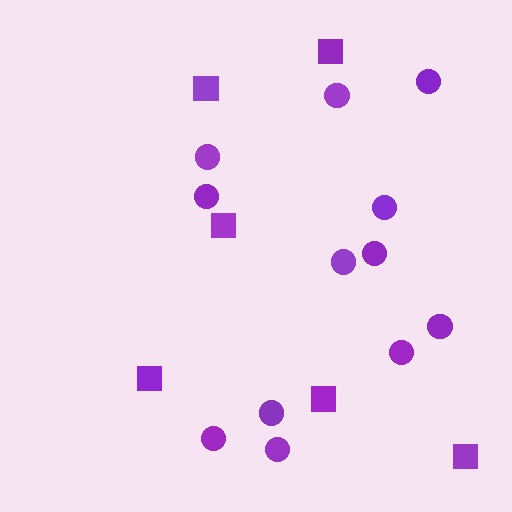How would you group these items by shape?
There are 2 groups: one group of squares (6) and one group of circles (12).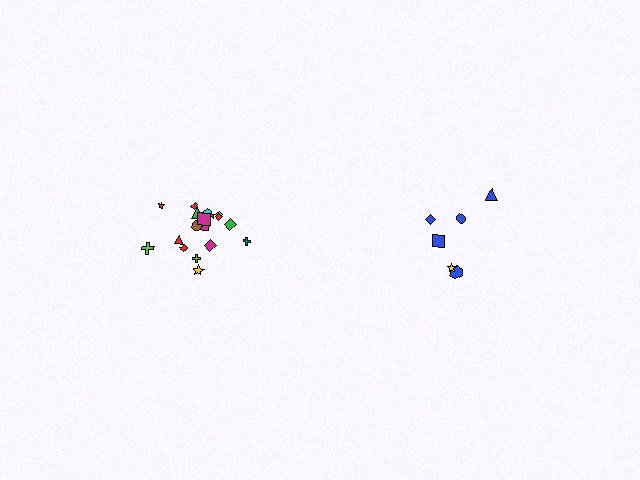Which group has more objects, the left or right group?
The left group.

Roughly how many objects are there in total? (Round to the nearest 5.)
Roughly 25 objects in total.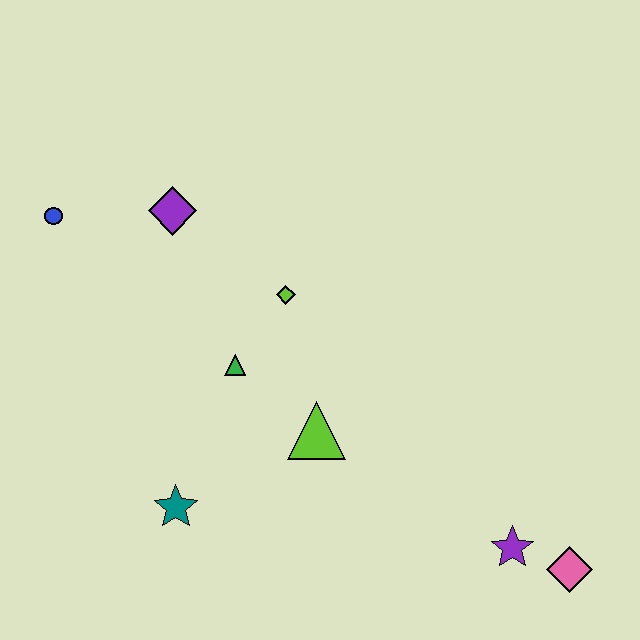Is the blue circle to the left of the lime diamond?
Yes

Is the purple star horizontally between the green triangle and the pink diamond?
Yes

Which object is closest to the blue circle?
The purple diamond is closest to the blue circle.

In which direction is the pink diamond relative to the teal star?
The pink diamond is to the right of the teal star.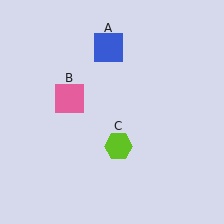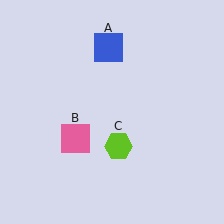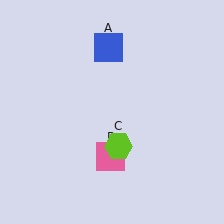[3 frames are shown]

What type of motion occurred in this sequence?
The pink square (object B) rotated counterclockwise around the center of the scene.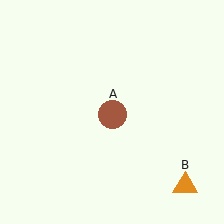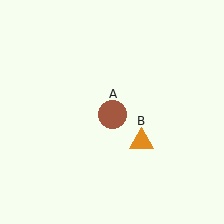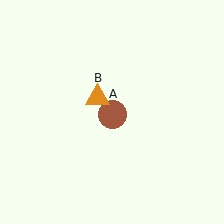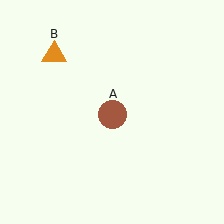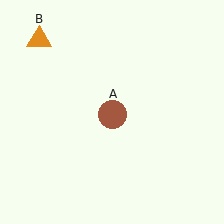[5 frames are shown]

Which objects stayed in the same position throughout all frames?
Brown circle (object A) remained stationary.